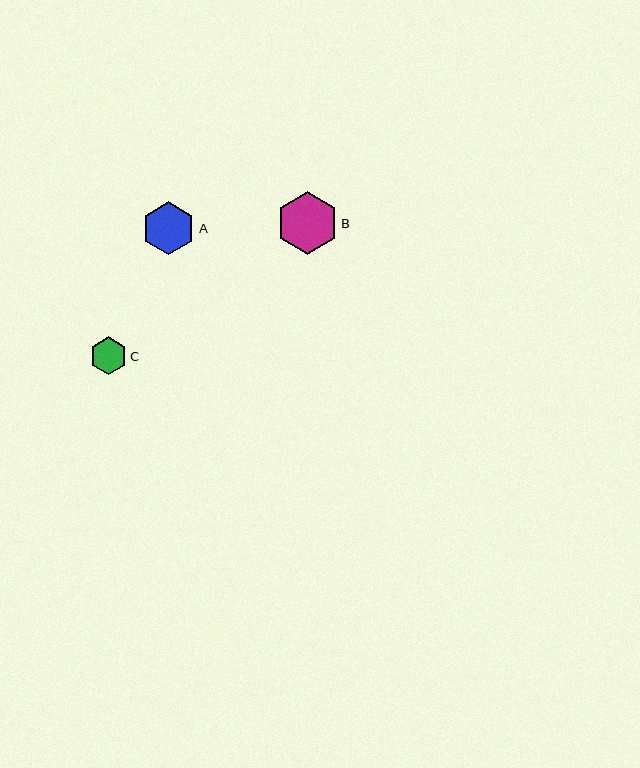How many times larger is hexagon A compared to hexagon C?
Hexagon A is approximately 1.4 times the size of hexagon C.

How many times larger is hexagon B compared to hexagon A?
Hexagon B is approximately 1.2 times the size of hexagon A.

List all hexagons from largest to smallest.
From largest to smallest: B, A, C.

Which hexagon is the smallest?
Hexagon C is the smallest with a size of approximately 38 pixels.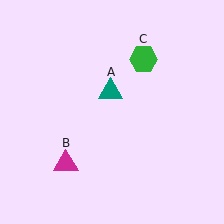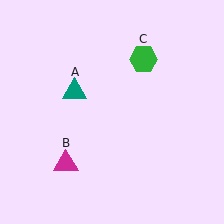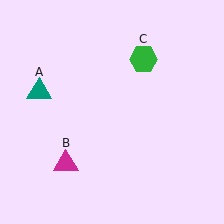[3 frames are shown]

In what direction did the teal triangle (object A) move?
The teal triangle (object A) moved left.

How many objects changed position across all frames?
1 object changed position: teal triangle (object A).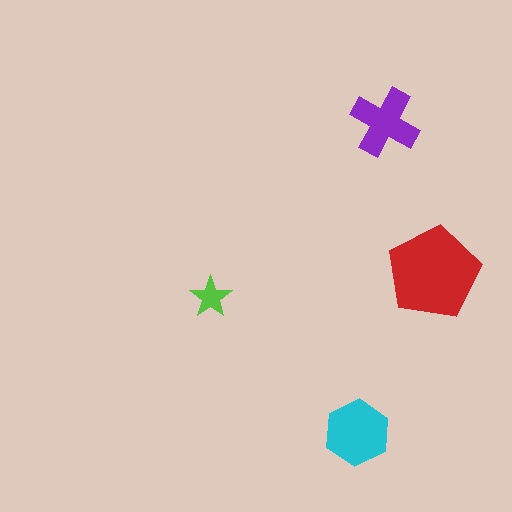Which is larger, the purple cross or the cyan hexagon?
The cyan hexagon.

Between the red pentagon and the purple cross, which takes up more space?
The red pentagon.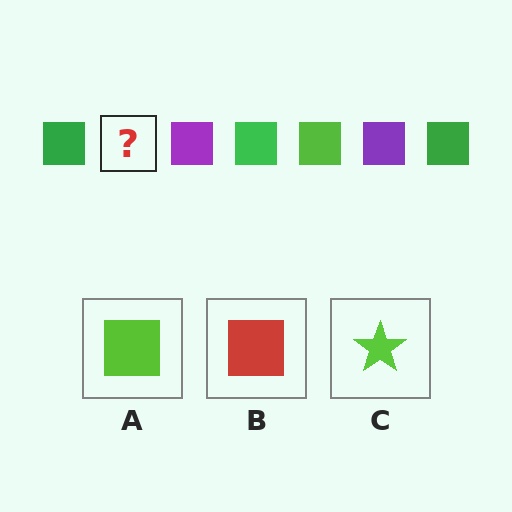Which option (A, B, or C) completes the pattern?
A.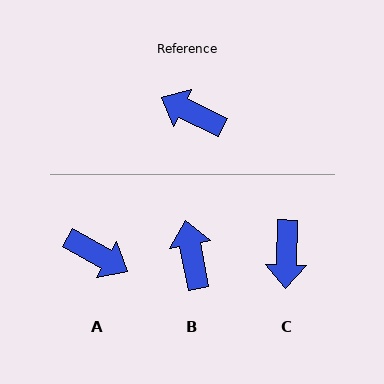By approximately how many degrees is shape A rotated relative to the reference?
Approximately 177 degrees counter-clockwise.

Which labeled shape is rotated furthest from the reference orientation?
A, about 177 degrees away.